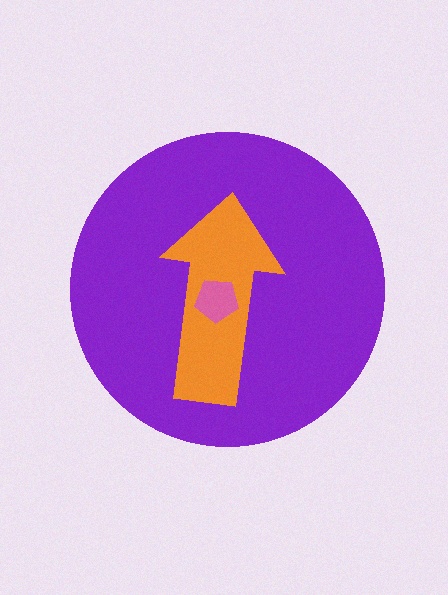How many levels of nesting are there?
3.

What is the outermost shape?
The purple circle.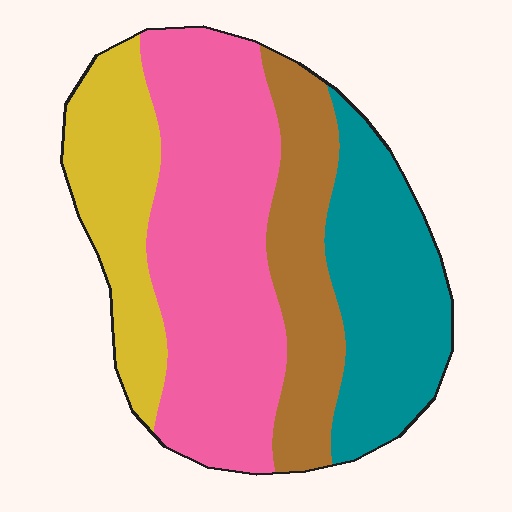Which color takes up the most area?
Pink, at roughly 40%.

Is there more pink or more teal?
Pink.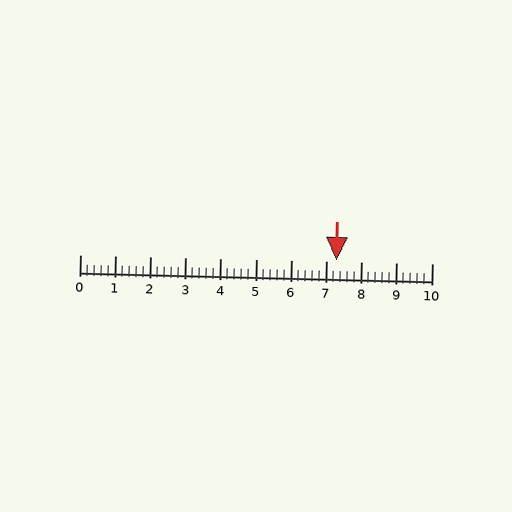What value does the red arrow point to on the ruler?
The red arrow points to approximately 7.3.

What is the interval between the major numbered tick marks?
The major tick marks are spaced 1 units apart.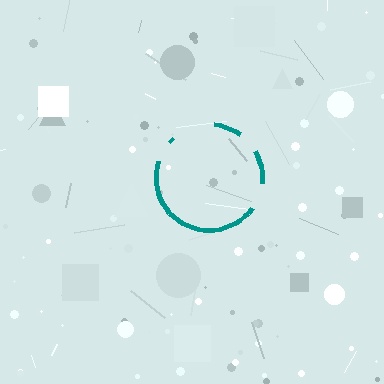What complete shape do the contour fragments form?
The contour fragments form a circle.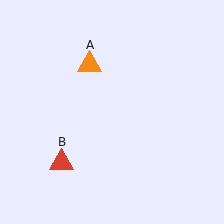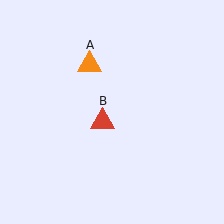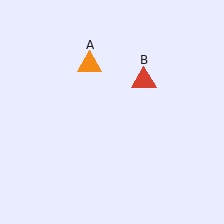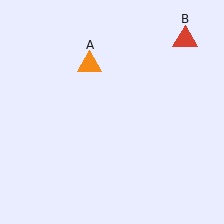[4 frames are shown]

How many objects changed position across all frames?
1 object changed position: red triangle (object B).